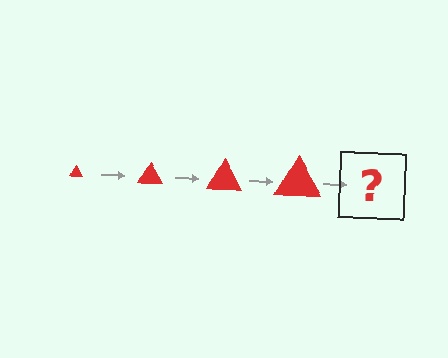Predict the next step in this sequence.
The next step is a red triangle, larger than the previous one.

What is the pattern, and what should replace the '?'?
The pattern is that the triangle gets progressively larger each step. The '?' should be a red triangle, larger than the previous one.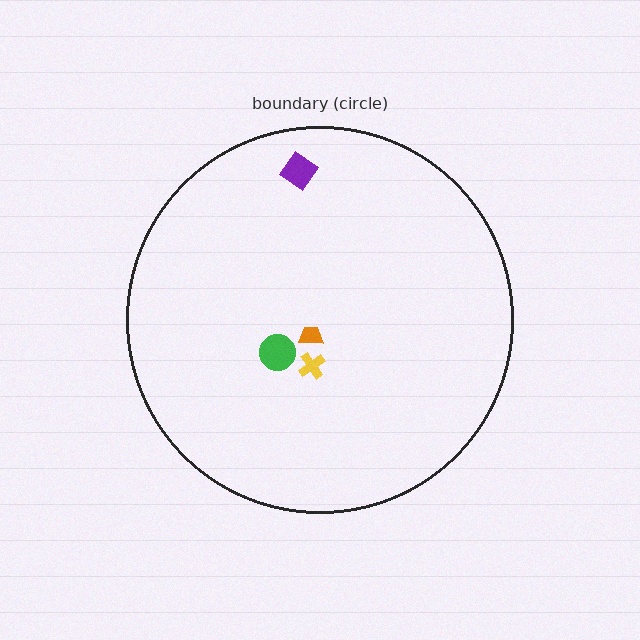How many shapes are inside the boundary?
4 inside, 0 outside.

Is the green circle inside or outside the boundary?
Inside.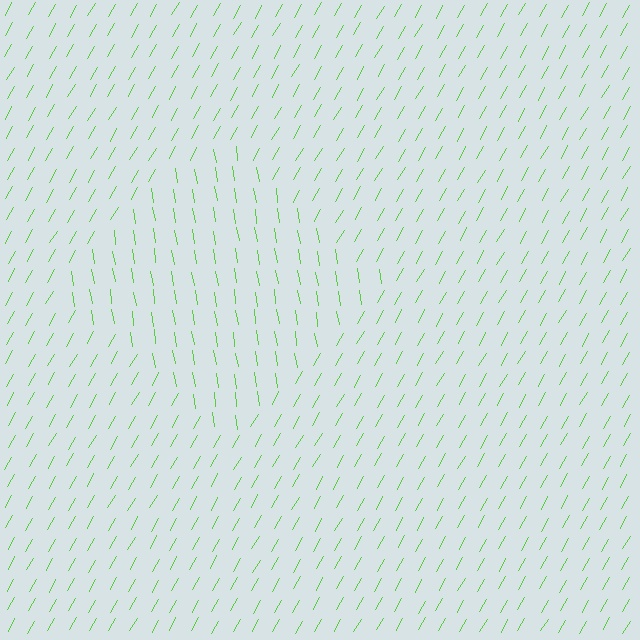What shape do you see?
I see a diamond.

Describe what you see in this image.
The image is filled with small lime line segments. A diamond region in the image has lines oriented differently from the surrounding lines, creating a visible texture boundary.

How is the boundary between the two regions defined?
The boundary is defined purely by a change in line orientation (approximately 38 degrees difference). All lines are the same color and thickness.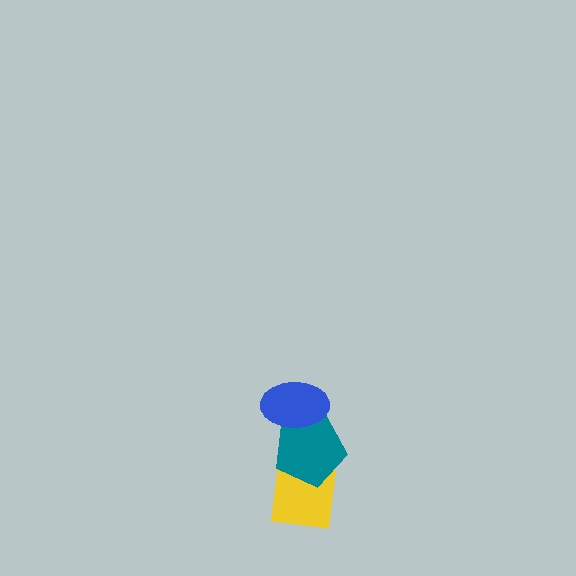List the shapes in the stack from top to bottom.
From top to bottom: the blue ellipse, the teal pentagon, the yellow square.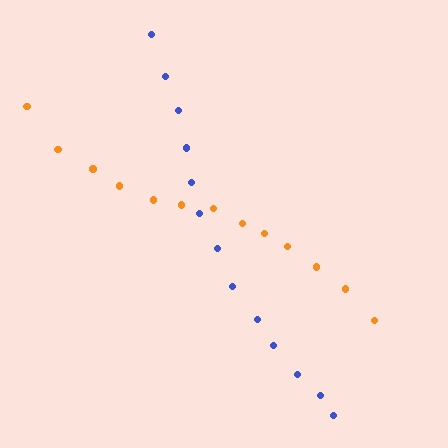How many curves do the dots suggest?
There are 2 distinct paths.